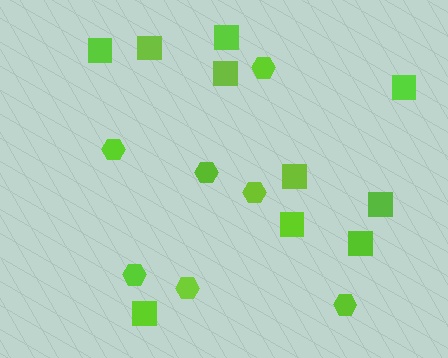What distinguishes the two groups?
There are 2 groups: one group of hexagons (7) and one group of squares (10).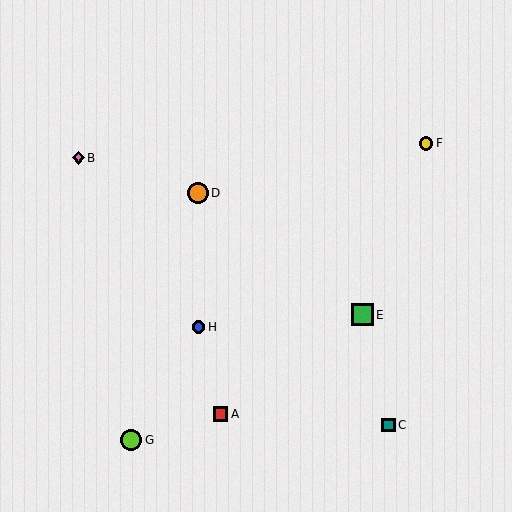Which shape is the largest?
The green square (labeled E) is the largest.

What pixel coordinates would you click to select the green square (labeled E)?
Click at (363, 315) to select the green square E.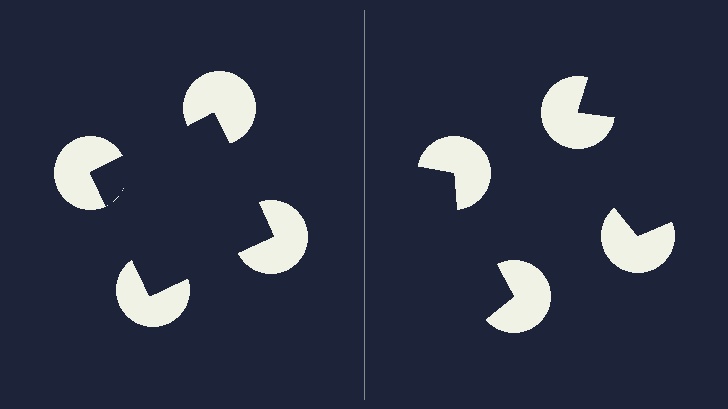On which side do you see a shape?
An illusory square appears on the left side. On the right side the wedge cuts are rotated, so no coherent shape forms.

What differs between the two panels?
The pac-man discs are positioned identically on both sides; only the wedge orientations differ. On the left they align to a square; on the right they are misaligned.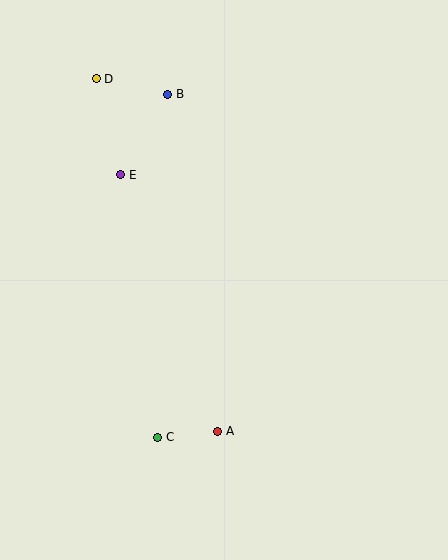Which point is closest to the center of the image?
Point E at (121, 175) is closest to the center.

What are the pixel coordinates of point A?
Point A is at (218, 431).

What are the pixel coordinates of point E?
Point E is at (121, 175).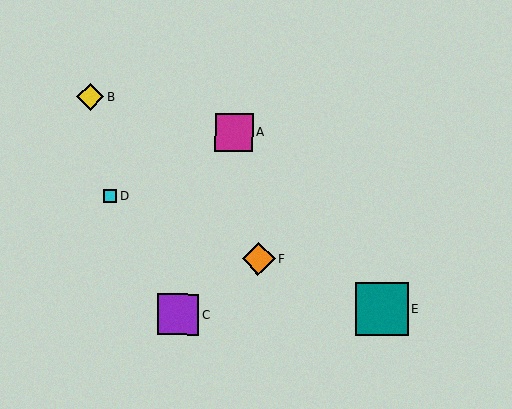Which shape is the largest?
The teal square (labeled E) is the largest.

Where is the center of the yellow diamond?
The center of the yellow diamond is at (90, 96).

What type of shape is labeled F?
Shape F is an orange diamond.